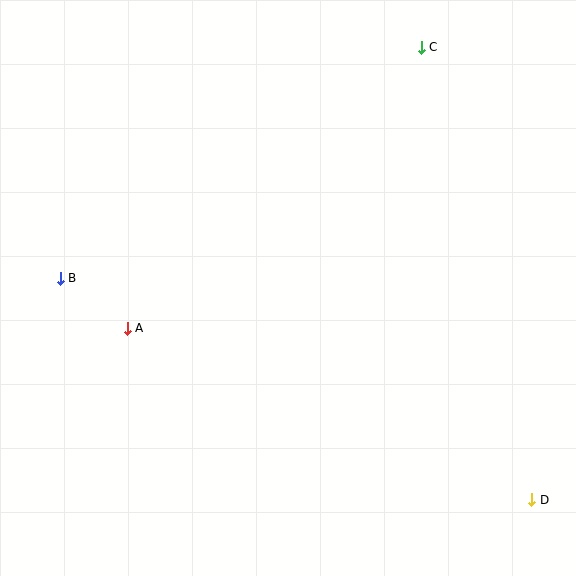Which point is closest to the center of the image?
Point A at (127, 328) is closest to the center.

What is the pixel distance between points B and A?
The distance between B and A is 84 pixels.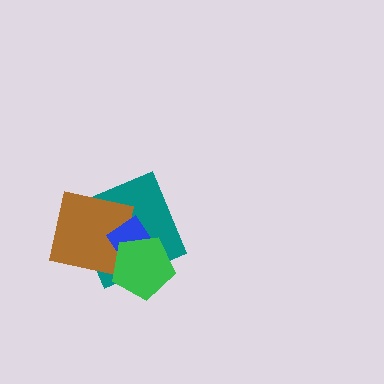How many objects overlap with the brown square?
3 objects overlap with the brown square.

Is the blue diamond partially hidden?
Yes, it is partially covered by another shape.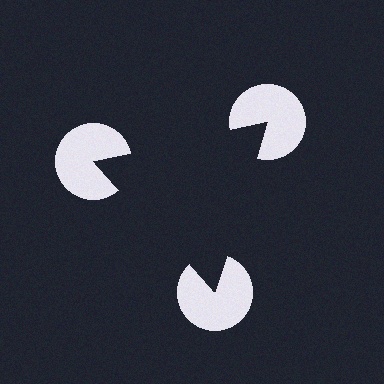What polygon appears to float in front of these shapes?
An illusory triangle — its edges are inferred from the aligned wedge cuts in the pac-man discs, not physically drawn.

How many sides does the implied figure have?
3 sides.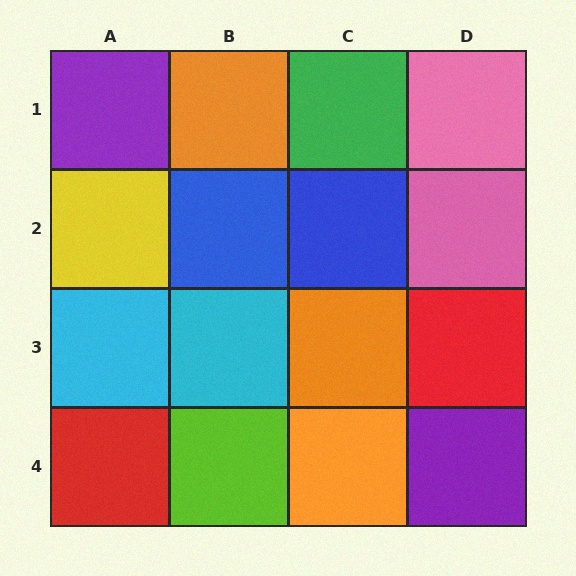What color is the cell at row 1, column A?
Purple.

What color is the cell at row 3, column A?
Cyan.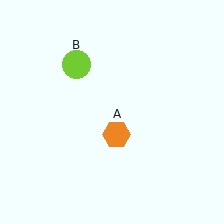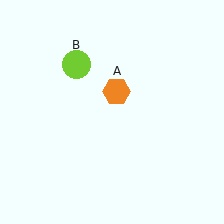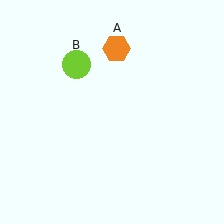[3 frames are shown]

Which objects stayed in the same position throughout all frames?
Lime circle (object B) remained stationary.